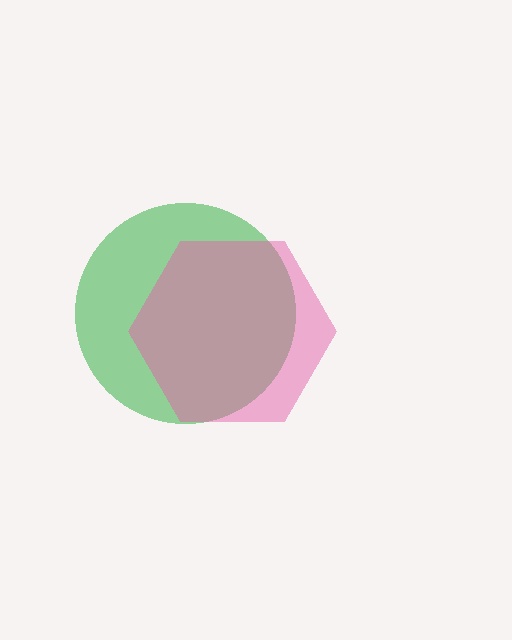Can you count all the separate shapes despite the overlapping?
Yes, there are 2 separate shapes.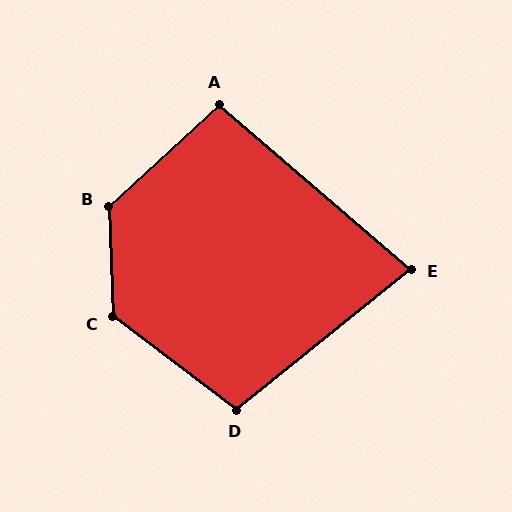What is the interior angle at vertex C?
Approximately 129 degrees (obtuse).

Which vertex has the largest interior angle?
B, at approximately 130 degrees.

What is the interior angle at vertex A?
Approximately 97 degrees (obtuse).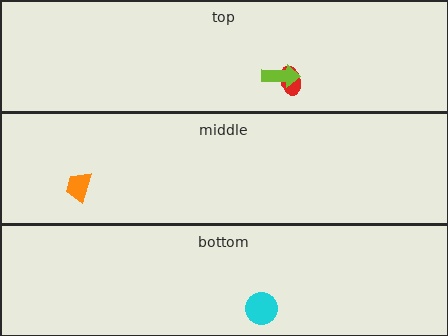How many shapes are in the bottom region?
1.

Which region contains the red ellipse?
The top region.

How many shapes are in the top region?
2.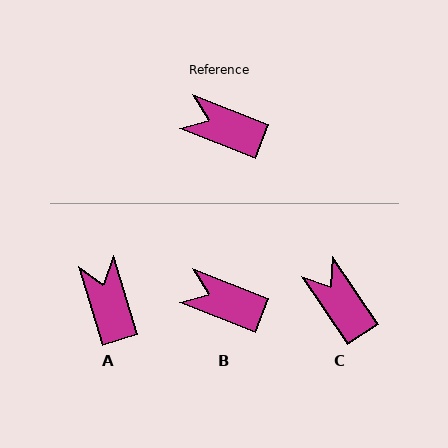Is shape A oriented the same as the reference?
No, it is off by about 51 degrees.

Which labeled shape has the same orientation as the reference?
B.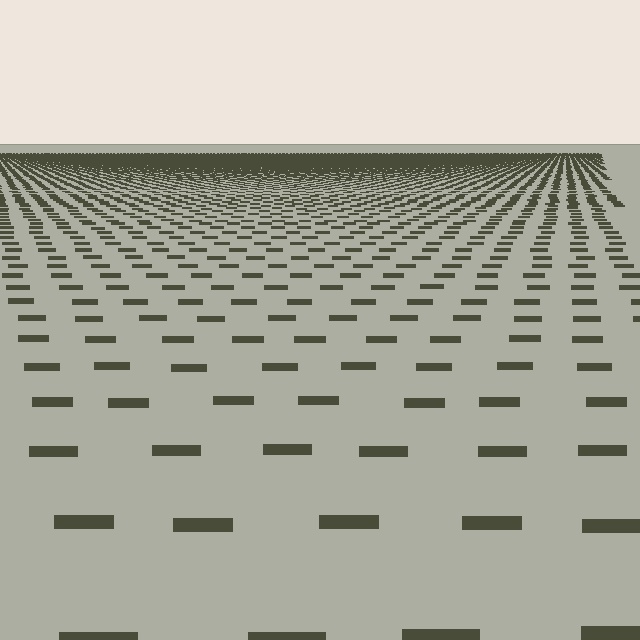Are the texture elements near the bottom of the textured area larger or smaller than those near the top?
Larger. Near the bottom, elements are closer to the viewer and appear at a bigger on-screen size.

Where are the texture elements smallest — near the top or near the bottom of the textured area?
Near the top.